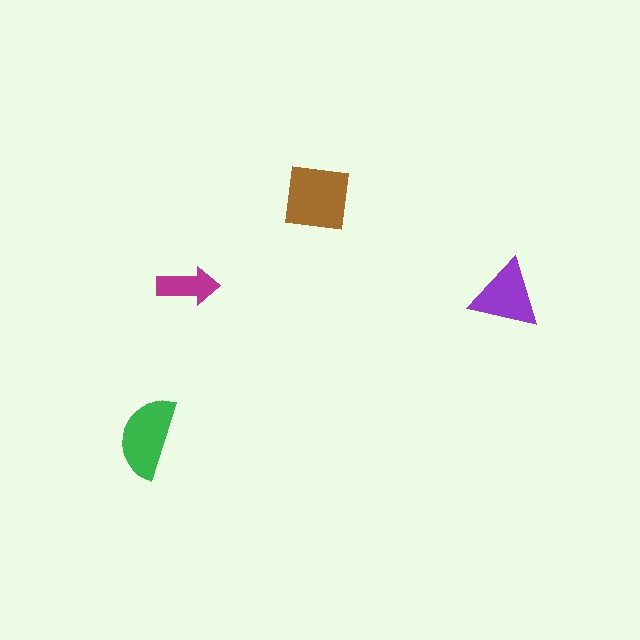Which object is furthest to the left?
The green semicircle is leftmost.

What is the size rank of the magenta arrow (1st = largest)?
4th.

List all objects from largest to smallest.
The brown square, the green semicircle, the purple triangle, the magenta arrow.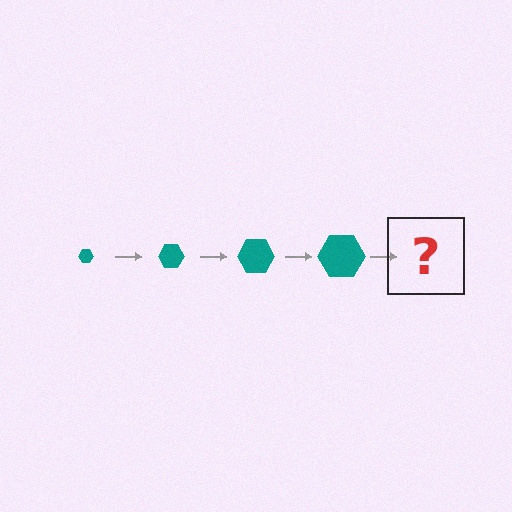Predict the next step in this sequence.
The next step is a teal hexagon, larger than the previous one.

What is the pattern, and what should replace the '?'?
The pattern is that the hexagon gets progressively larger each step. The '?' should be a teal hexagon, larger than the previous one.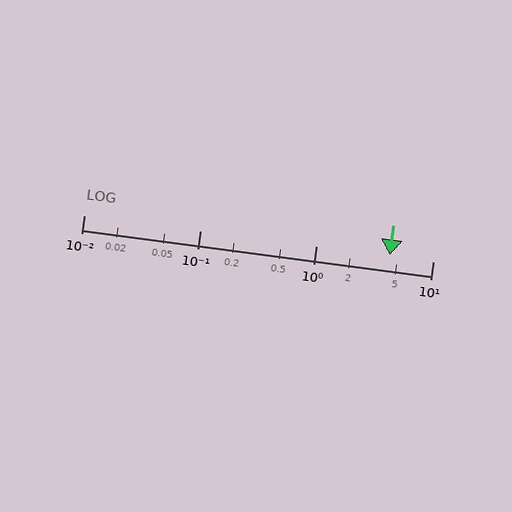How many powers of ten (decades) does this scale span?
The scale spans 3 decades, from 0.01 to 10.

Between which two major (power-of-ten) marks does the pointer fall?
The pointer is between 1 and 10.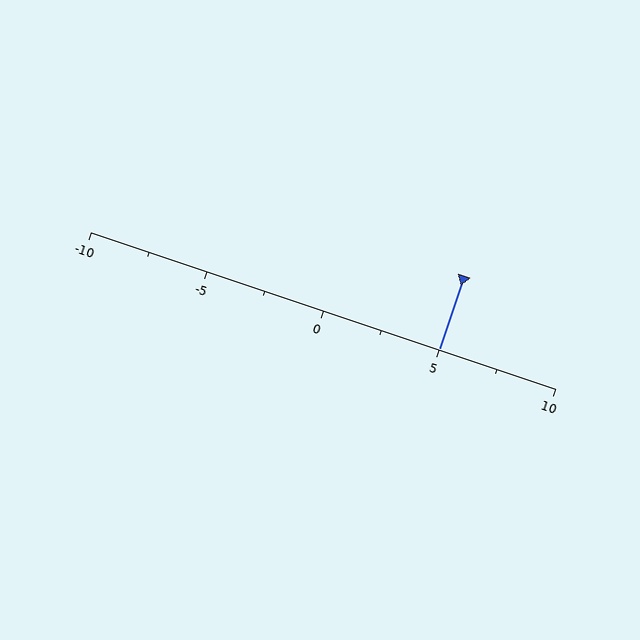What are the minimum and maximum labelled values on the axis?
The axis runs from -10 to 10.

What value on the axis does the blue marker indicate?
The marker indicates approximately 5.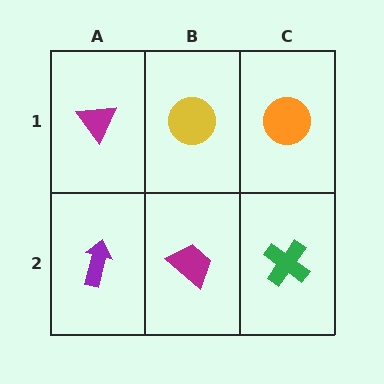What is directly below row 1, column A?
A purple arrow.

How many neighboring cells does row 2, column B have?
3.